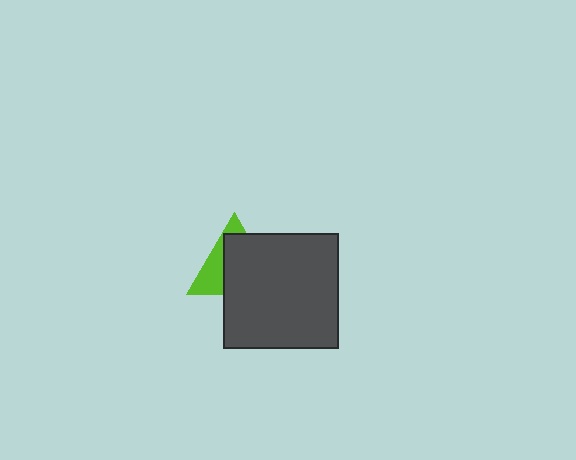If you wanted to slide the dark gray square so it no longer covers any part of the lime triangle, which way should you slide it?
Slide it toward the lower-right — that is the most direct way to separate the two shapes.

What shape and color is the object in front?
The object in front is a dark gray square.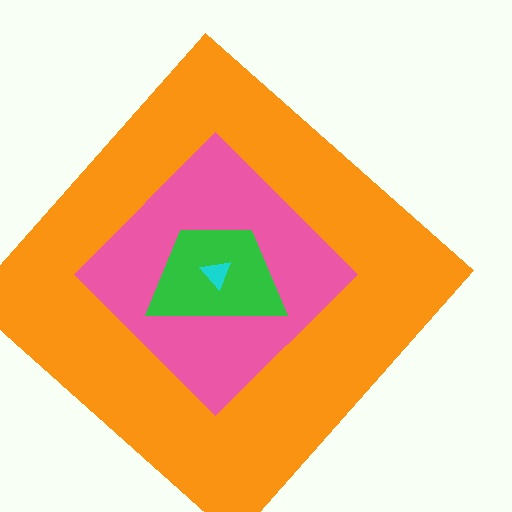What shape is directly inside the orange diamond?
The pink diamond.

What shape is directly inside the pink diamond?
The green trapezoid.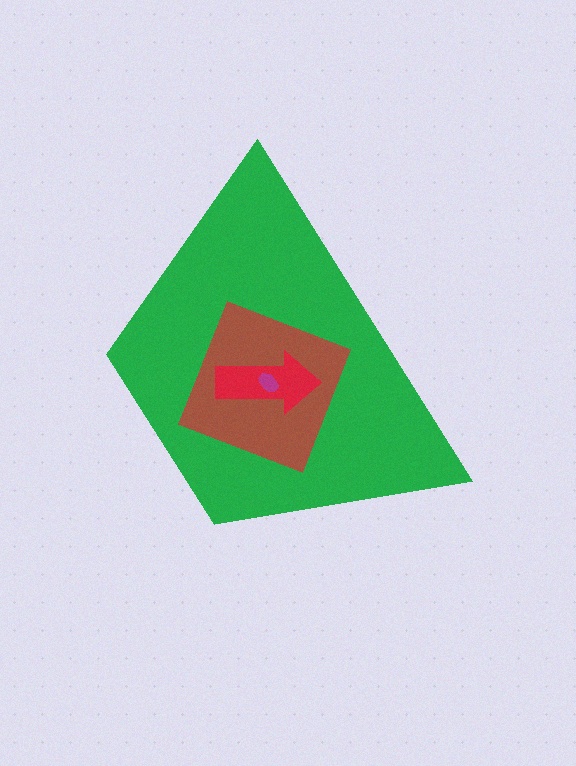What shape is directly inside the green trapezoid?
The brown square.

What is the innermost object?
The magenta ellipse.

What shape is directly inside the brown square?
The red arrow.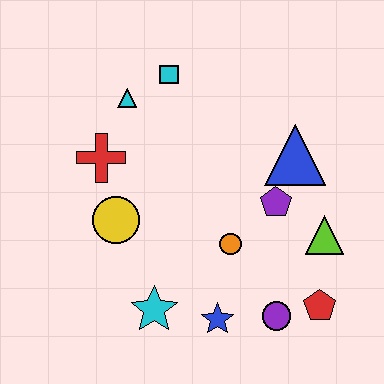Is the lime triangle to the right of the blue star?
Yes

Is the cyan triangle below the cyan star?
No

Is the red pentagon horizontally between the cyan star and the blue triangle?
No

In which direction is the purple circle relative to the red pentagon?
The purple circle is to the left of the red pentagon.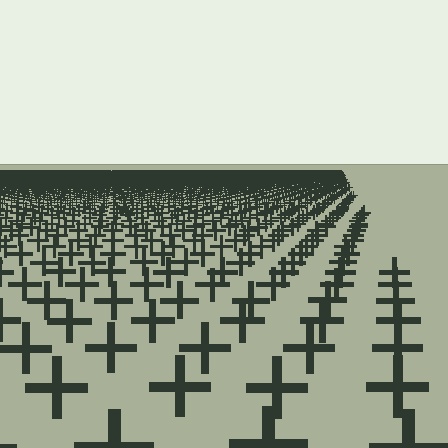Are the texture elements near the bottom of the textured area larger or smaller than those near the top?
Larger. Near the bottom, elements are closer to the viewer and appear at a bigger on-screen size.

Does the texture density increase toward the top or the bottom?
Density increases toward the top.